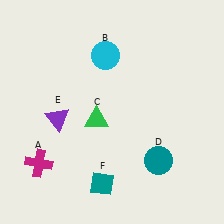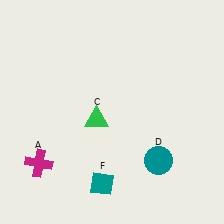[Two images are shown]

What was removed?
The purple triangle (E), the cyan circle (B) were removed in Image 2.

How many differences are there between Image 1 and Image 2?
There are 2 differences between the two images.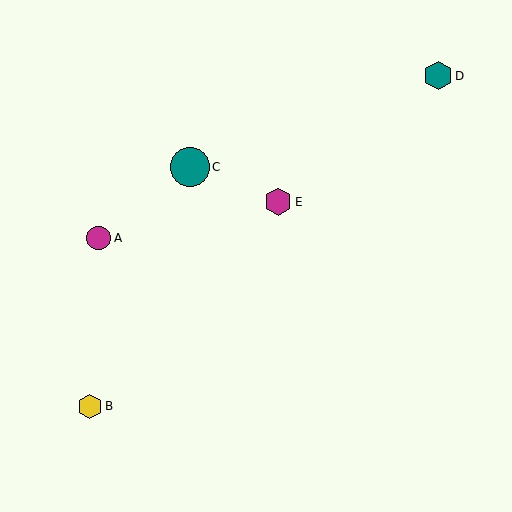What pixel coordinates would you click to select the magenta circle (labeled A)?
Click at (99, 238) to select the magenta circle A.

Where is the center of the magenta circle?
The center of the magenta circle is at (99, 238).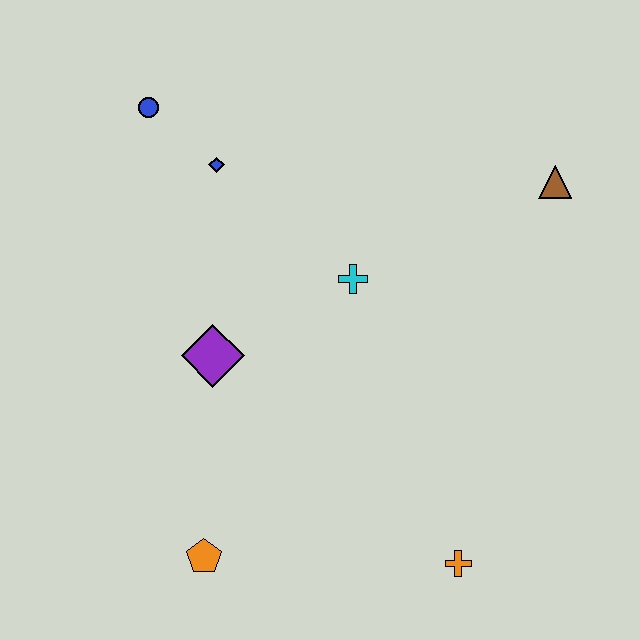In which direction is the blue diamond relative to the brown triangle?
The blue diamond is to the left of the brown triangle.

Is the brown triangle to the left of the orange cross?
No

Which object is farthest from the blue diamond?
The orange cross is farthest from the blue diamond.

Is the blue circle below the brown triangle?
No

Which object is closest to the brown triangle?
The cyan cross is closest to the brown triangle.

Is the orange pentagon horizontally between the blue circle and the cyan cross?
Yes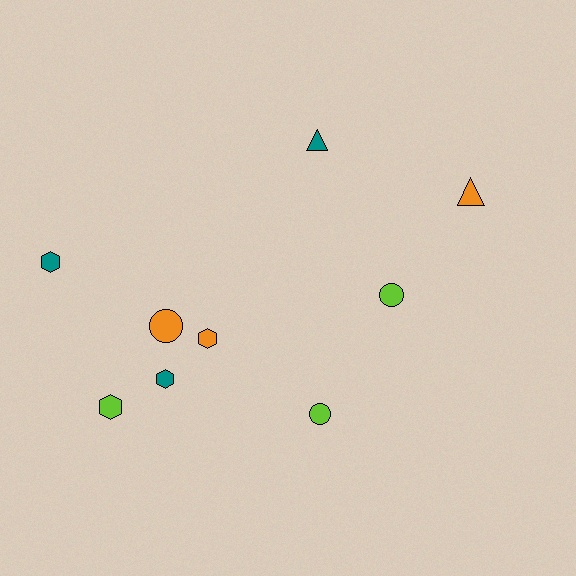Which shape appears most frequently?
Hexagon, with 4 objects.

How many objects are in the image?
There are 9 objects.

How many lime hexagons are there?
There is 1 lime hexagon.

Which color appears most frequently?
Orange, with 3 objects.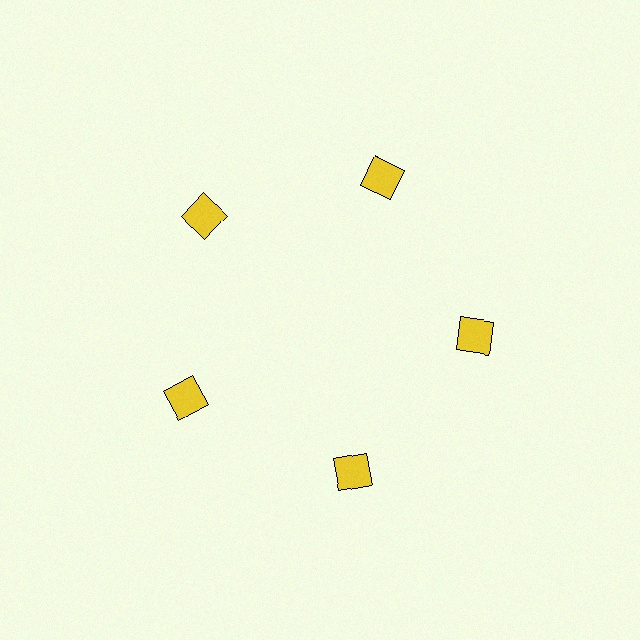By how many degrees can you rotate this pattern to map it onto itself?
The pattern maps onto itself every 72 degrees of rotation.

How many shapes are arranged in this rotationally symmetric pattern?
There are 5 shapes, arranged in 5 groups of 1.